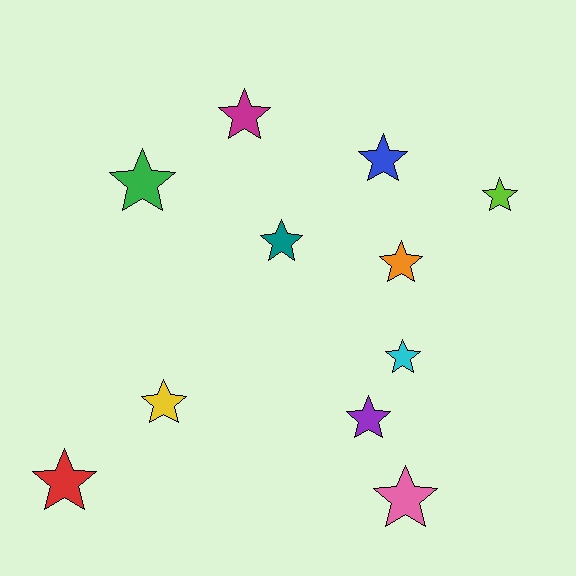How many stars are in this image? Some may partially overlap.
There are 11 stars.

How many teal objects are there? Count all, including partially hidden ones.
There is 1 teal object.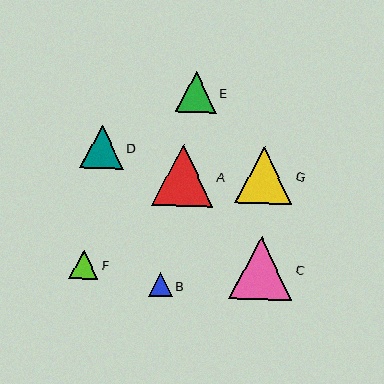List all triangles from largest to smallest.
From largest to smallest: C, A, G, D, E, F, B.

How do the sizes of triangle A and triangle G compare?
Triangle A and triangle G are approximately the same size.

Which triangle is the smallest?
Triangle B is the smallest with a size of approximately 23 pixels.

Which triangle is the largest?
Triangle C is the largest with a size of approximately 63 pixels.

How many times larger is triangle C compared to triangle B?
Triangle C is approximately 2.7 times the size of triangle B.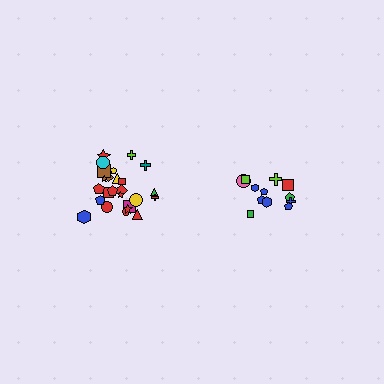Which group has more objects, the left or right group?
The left group.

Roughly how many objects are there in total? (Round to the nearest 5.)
Roughly 35 objects in total.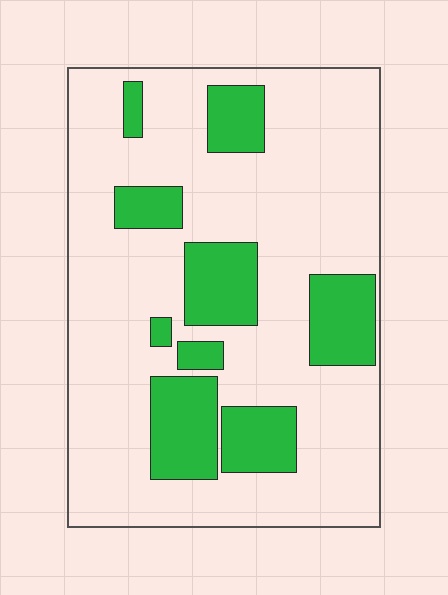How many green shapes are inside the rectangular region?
9.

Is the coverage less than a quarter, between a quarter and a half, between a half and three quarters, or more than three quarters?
Less than a quarter.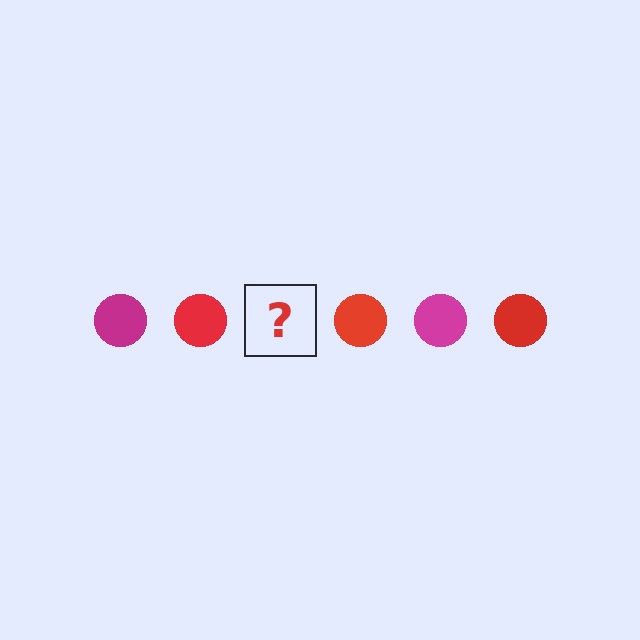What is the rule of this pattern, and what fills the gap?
The rule is that the pattern cycles through magenta, red circles. The gap should be filled with a magenta circle.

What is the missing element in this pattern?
The missing element is a magenta circle.